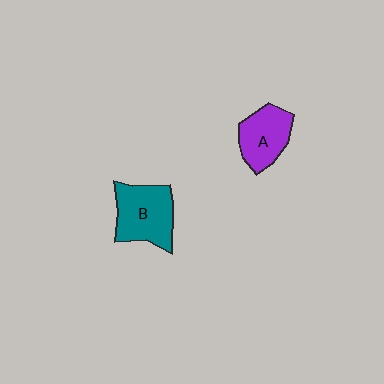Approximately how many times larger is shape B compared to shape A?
Approximately 1.3 times.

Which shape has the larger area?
Shape B (teal).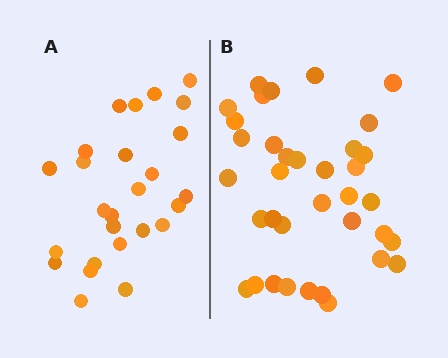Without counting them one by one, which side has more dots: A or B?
Region B (the right region) has more dots.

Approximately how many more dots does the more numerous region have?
Region B has roughly 10 or so more dots than region A.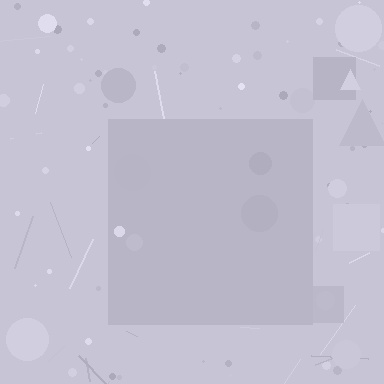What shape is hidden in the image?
A square is hidden in the image.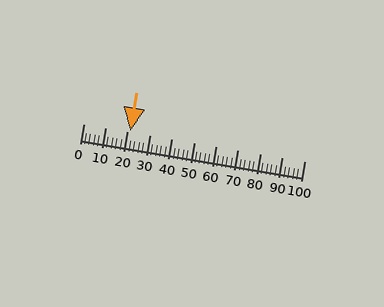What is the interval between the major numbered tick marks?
The major tick marks are spaced 10 units apart.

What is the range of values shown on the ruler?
The ruler shows values from 0 to 100.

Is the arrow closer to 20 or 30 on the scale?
The arrow is closer to 20.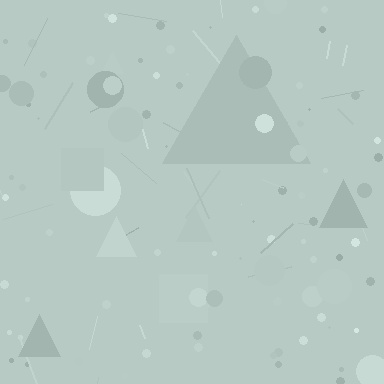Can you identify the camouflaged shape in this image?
The camouflaged shape is a triangle.